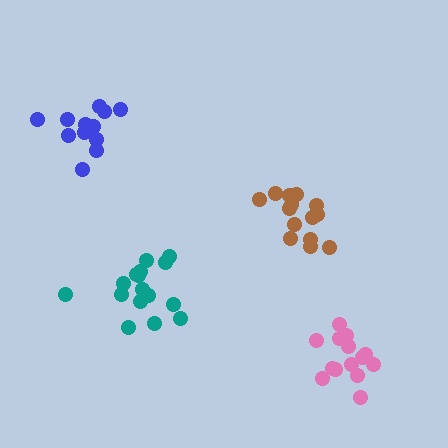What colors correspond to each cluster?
The clusters are colored: blue, pink, teal, brown.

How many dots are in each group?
Group 1: 13 dots, Group 2: 14 dots, Group 3: 17 dots, Group 4: 14 dots (58 total).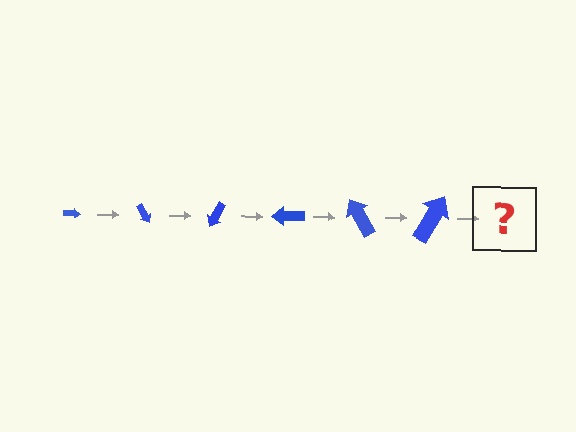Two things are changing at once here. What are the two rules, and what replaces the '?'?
The two rules are that the arrow grows larger each step and it rotates 60 degrees each step. The '?' should be an arrow, larger than the previous one and rotated 360 degrees from the start.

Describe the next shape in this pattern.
It should be an arrow, larger than the previous one and rotated 360 degrees from the start.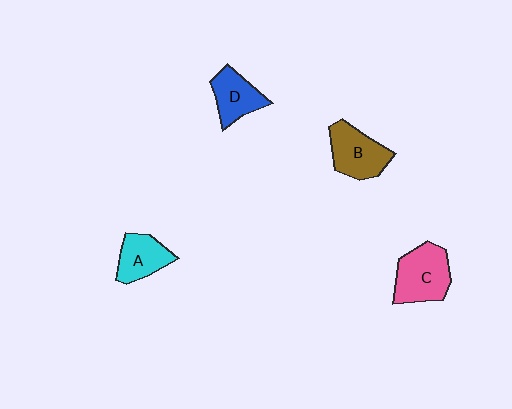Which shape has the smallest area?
Shape A (cyan).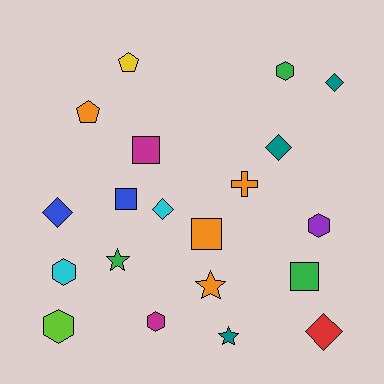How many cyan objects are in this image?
There are 2 cyan objects.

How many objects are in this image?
There are 20 objects.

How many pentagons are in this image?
There are 2 pentagons.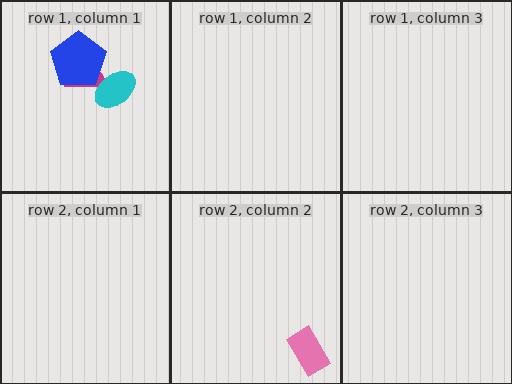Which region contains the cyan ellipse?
The row 1, column 1 region.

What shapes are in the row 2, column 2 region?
The pink rectangle.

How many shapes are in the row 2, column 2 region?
1.